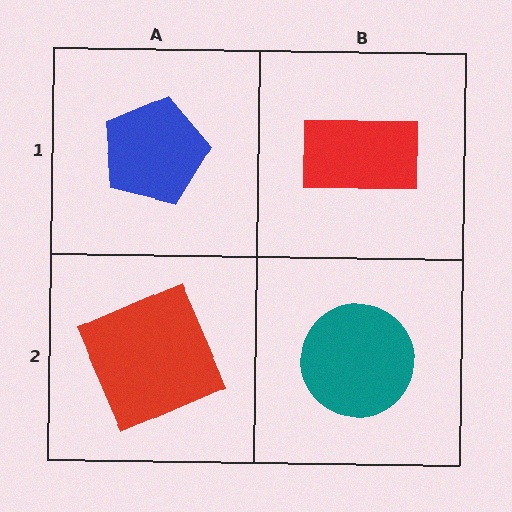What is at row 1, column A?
A blue pentagon.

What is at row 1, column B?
A red rectangle.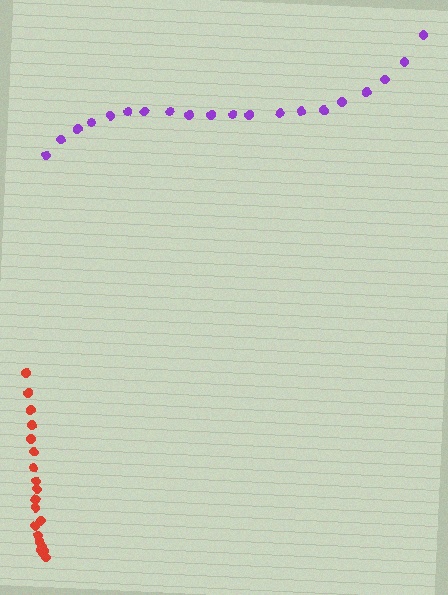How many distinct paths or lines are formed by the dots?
There are 2 distinct paths.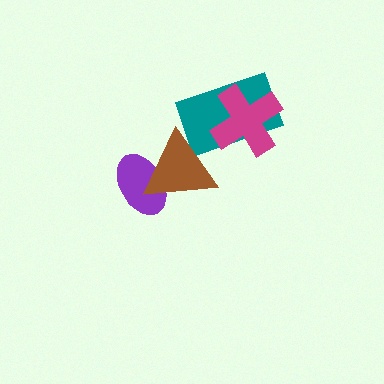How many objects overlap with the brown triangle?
2 objects overlap with the brown triangle.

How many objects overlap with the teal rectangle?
2 objects overlap with the teal rectangle.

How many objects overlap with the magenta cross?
1 object overlaps with the magenta cross.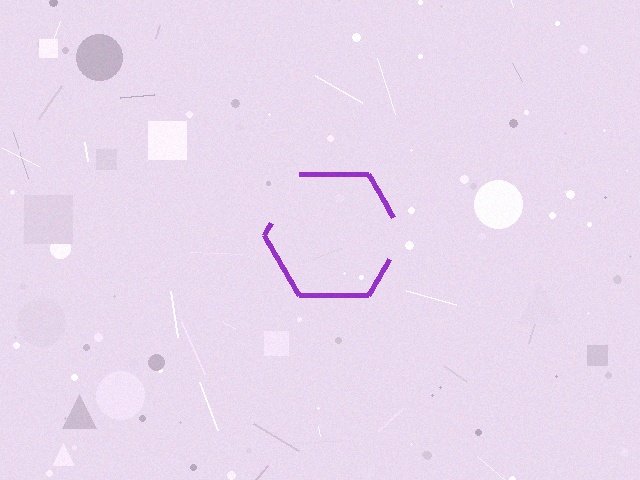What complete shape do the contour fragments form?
The contour fragments form a hexagon.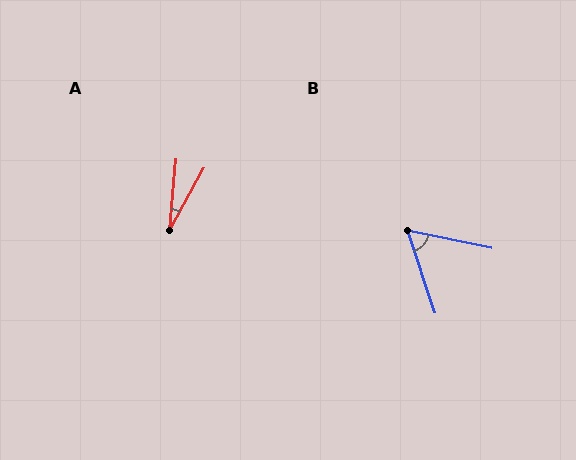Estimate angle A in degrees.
Approximately 24 degrees.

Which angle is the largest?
B, at approximately 60 degrees.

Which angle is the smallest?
A, at approximately 24 degrees.